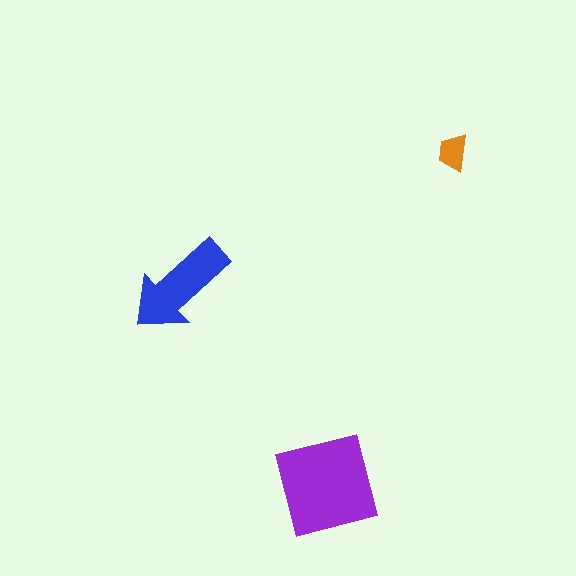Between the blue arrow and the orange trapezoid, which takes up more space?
The blue arrow.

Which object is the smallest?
The orange trapezoid.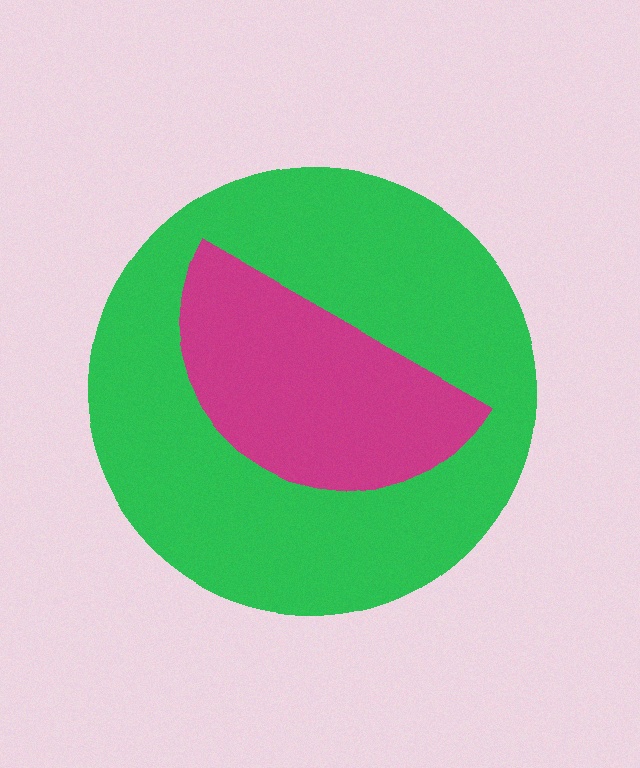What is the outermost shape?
The green circle.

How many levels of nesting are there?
2.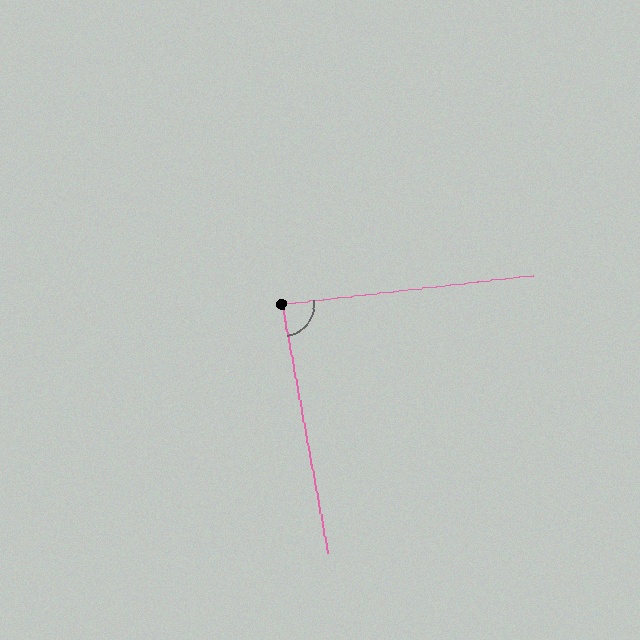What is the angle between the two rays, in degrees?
Approximately 86 degrees.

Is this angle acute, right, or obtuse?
It is approximately a right angle.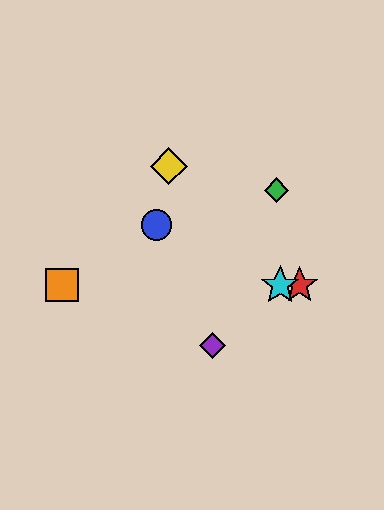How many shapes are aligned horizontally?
3 shapes (the red star, the orange square, the cyan star) are aligned horizontally.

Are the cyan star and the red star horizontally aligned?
Yes, both are at y≈285.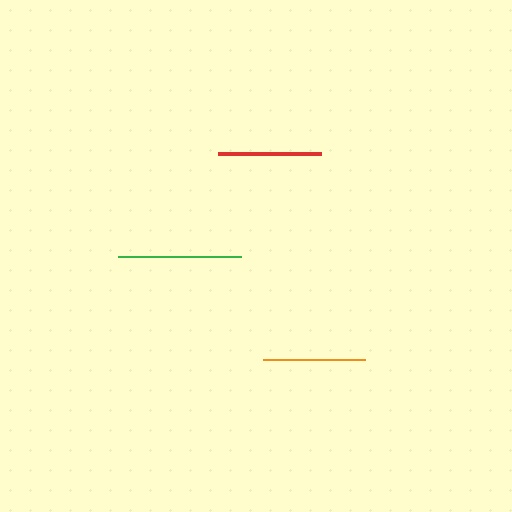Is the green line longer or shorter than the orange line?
The green line is longer than the orange line.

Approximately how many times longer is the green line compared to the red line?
The green line is approximately 1.2 times the length of the red line.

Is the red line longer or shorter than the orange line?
The red line is longer than the orange line.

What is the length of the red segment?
The red segment is approximately 104 pixels long.